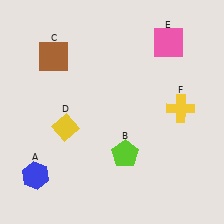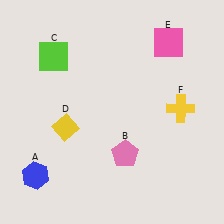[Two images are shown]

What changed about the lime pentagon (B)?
In Image 1, B is lime. In Image 2, it changed to pink.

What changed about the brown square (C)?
In Image 1, C is brown. In Image 2, it changed to lime.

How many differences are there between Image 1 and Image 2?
There are 2 differences between the two images.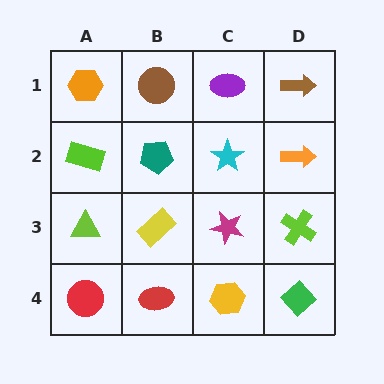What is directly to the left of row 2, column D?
A cyan star.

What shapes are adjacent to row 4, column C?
A magenta star (row 3, column C), a red ellipse (row 4, column B), a green diamond (row 4, column D).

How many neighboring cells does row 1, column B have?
3.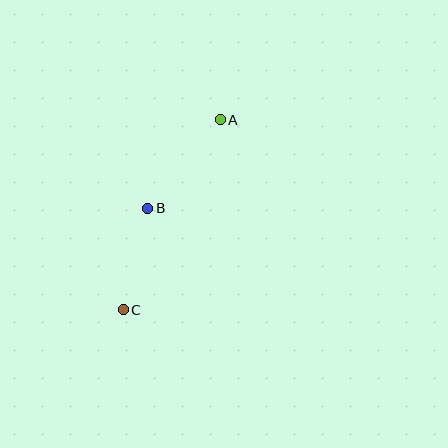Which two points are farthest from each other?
Points A and C are farthest from each other.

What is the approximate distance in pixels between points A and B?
The distance between A and B is approximately 114 pixels.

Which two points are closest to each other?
Points B and C are closest to each other.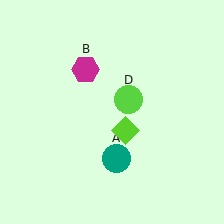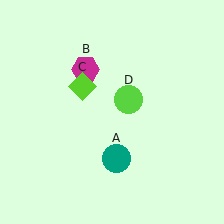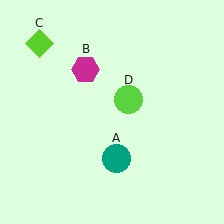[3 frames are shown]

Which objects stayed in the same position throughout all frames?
Teal circle (object A) and magenta hexagon (object B) and lime circle (object D) remained stationary.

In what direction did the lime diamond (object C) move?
The lime diamond (object C) moved up and to the left.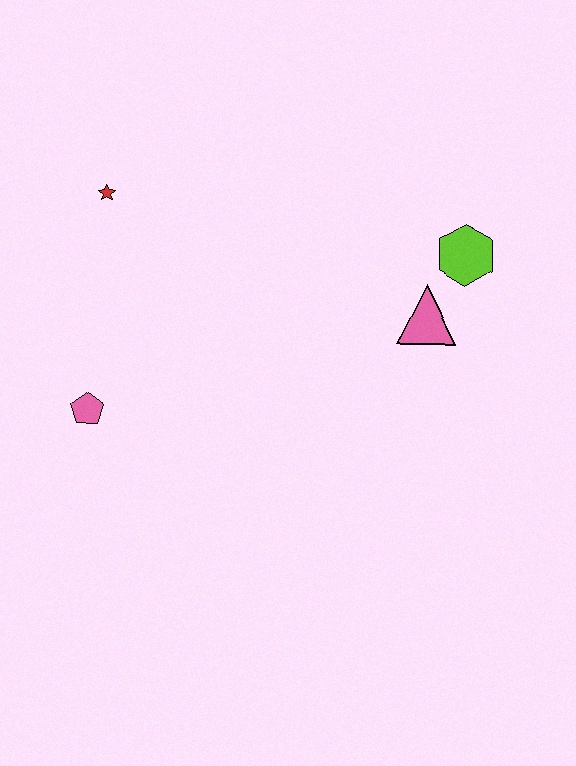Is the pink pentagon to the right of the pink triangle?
No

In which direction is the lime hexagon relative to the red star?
The lime hexagon is to the right of the red star.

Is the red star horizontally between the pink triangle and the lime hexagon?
No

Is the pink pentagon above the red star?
No